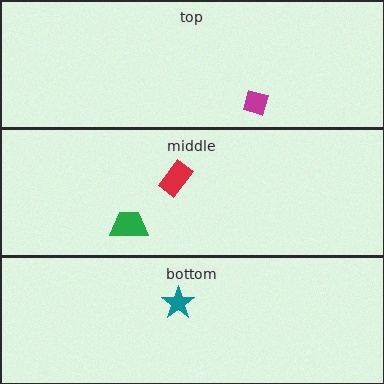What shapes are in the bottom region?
The teal star.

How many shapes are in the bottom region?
1.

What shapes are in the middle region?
The red rectangle, the green trapezoid.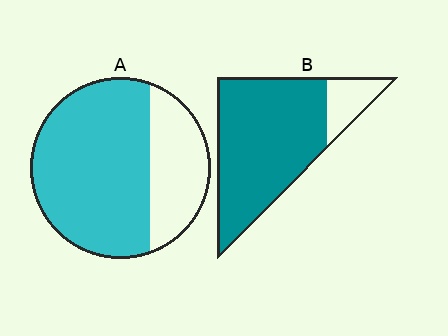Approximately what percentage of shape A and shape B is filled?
A is approximately 70% and B is approximately 85%.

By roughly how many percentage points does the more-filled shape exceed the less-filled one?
By roughly 15 percentage points (B over A).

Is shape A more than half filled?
Yes.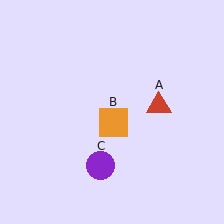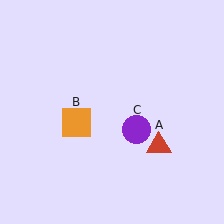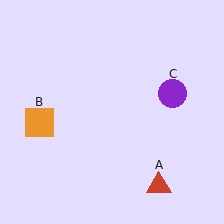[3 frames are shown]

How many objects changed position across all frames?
3 objects changed position: red triangle (object A), orange square (object B), purple circle (object C).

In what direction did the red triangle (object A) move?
The red triangle (object A) moved down.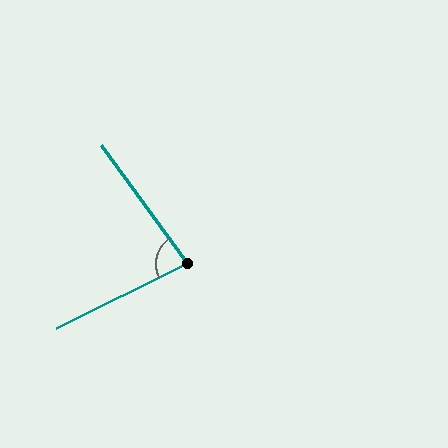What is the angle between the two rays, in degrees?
Approximately 80 degrees.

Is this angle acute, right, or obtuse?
It is acute.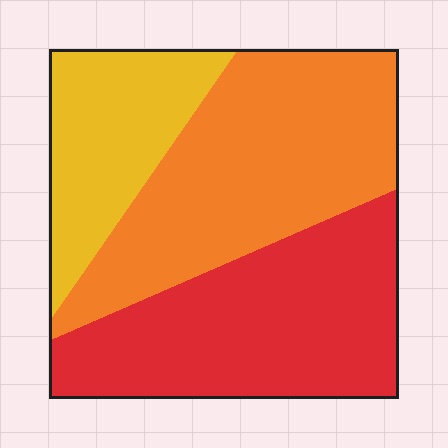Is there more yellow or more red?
Red.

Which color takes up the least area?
Yellow, at roughly 20%.